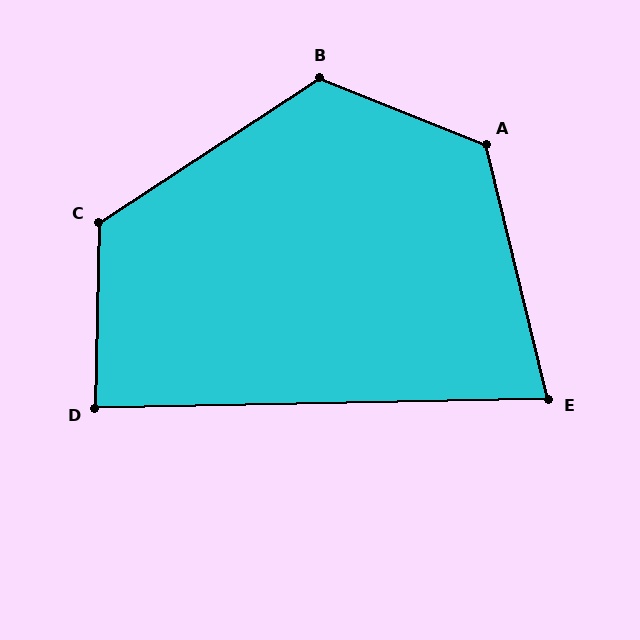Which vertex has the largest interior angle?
A, at approximately 125 degrees.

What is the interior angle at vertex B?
Approximately 125 degrees (obtuse).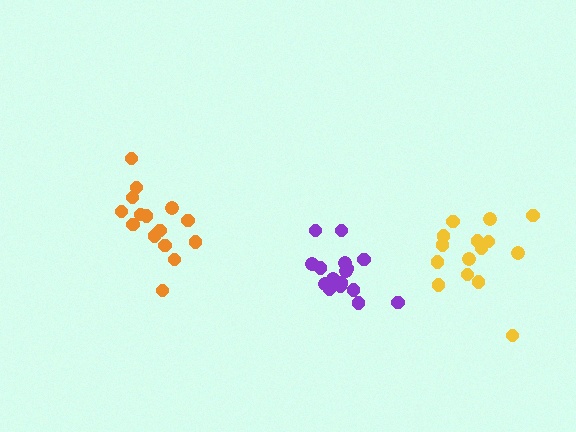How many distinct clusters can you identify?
There are 3 distinct clusters.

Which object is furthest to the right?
The yellow cluster is rightmost.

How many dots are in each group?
Group 1: 16 dots, Group 2: 15 dots, Group 3: 15 dots (46 total).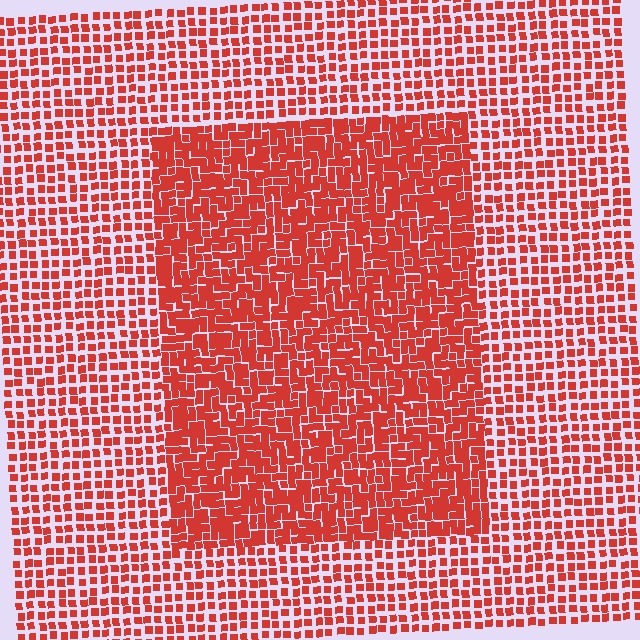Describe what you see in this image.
The image contains small red elements arranged at two different densities. A rectangle-shaped region is visible where the elements are more densely packed than the surrounding area.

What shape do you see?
I see a rectangle.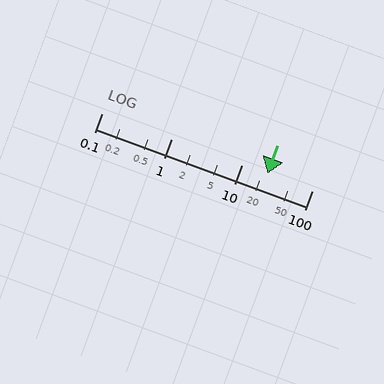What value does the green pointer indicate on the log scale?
The pointer indicates approximately 23.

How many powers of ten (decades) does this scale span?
The scale spans 3 decades, from 0.1 to 100.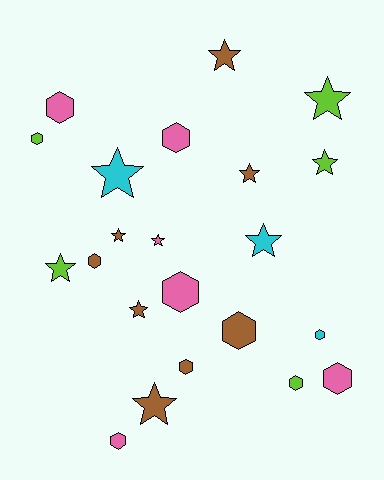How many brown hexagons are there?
There are 3 brown hexagons.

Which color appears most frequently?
Brown, with 8 objects.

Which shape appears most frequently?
Hexagon, with 11 objects.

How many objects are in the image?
There are 22 objects.